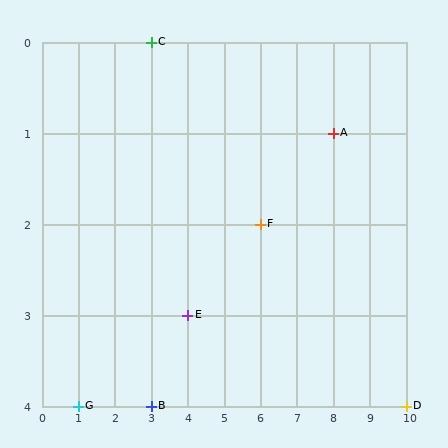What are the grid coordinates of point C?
Point C is at grid coordinates (3, 0).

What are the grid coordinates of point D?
Point D is at grid coordinates (10, 4).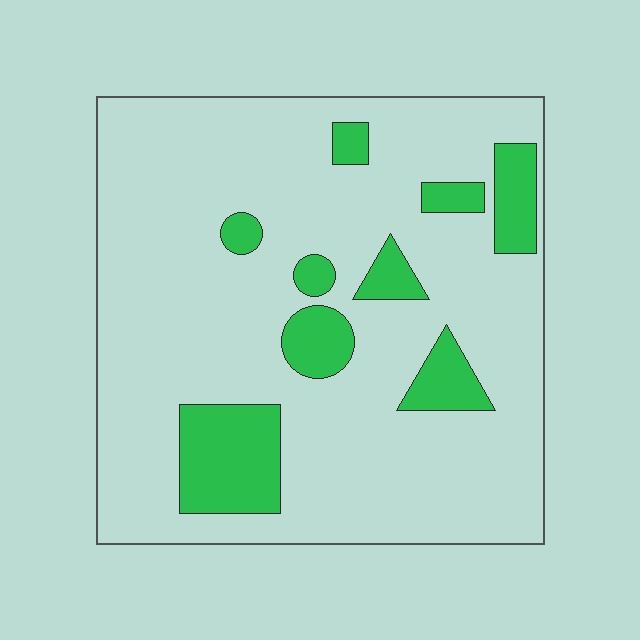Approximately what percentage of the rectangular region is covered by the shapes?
Approximately 15%.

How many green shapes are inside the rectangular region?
9.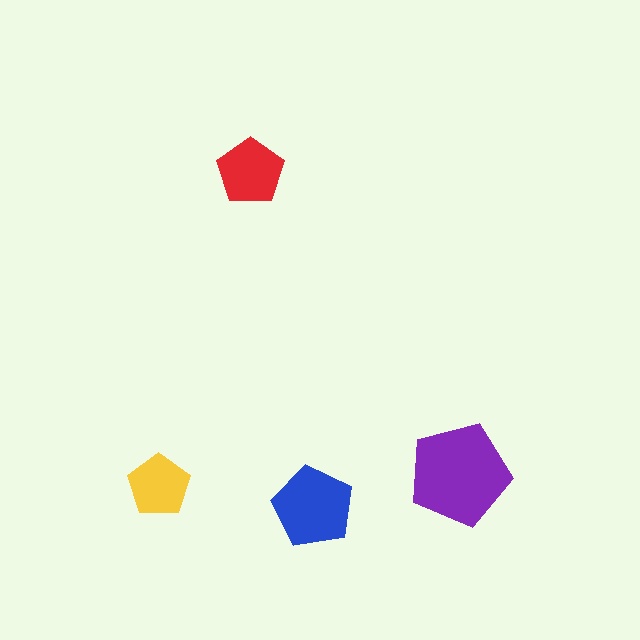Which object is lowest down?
The blue pentagon is bottommost.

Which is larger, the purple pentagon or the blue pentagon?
The purple one.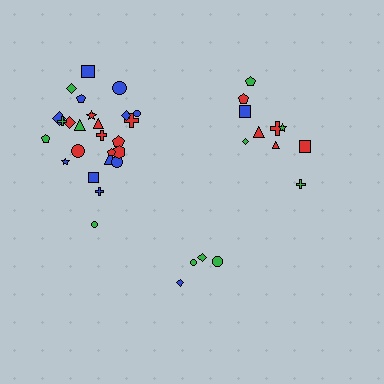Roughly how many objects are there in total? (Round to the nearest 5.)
Roughly 40 objects in total.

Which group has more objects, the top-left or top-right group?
The top-left group.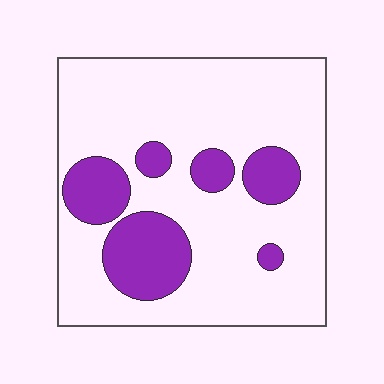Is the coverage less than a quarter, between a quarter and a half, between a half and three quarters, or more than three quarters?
Less than a quarter.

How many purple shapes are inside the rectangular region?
6.